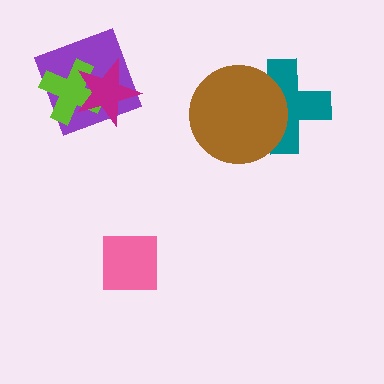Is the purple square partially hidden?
Yes, it is partially covered by another shape.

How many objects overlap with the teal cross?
1 object overlaps with the teal cross.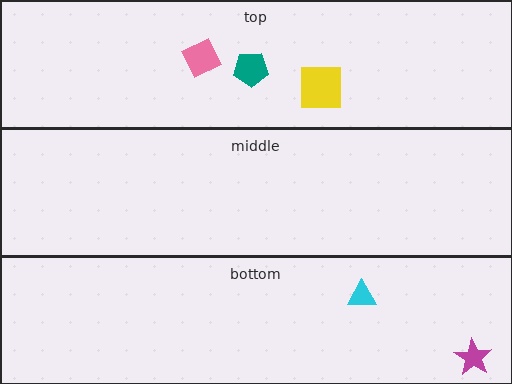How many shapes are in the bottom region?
2.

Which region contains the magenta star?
The bottom region.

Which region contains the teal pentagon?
The top region.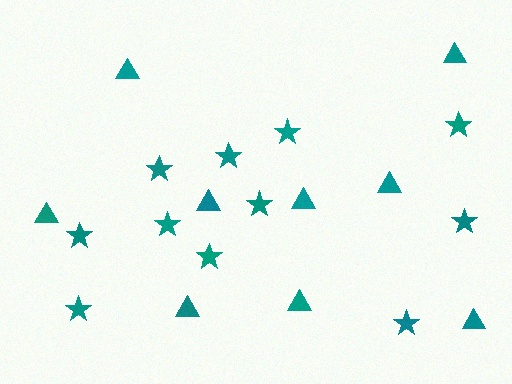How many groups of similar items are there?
There are 2 groups: one group of triangles (9) and one group of stars (11).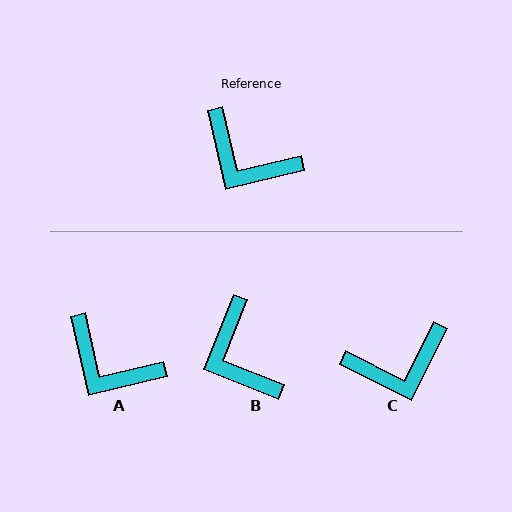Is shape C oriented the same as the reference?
No, it is off by about 50 degrees.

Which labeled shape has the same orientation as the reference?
A.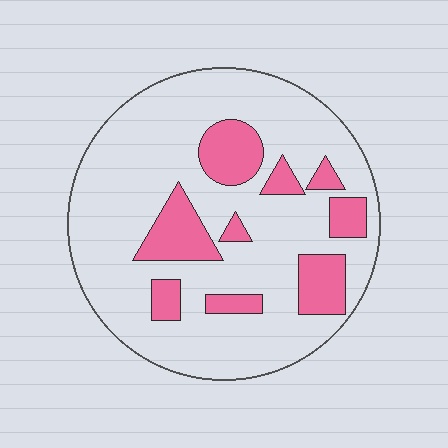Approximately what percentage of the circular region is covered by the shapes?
Approximately 20%.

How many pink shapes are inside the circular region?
9.